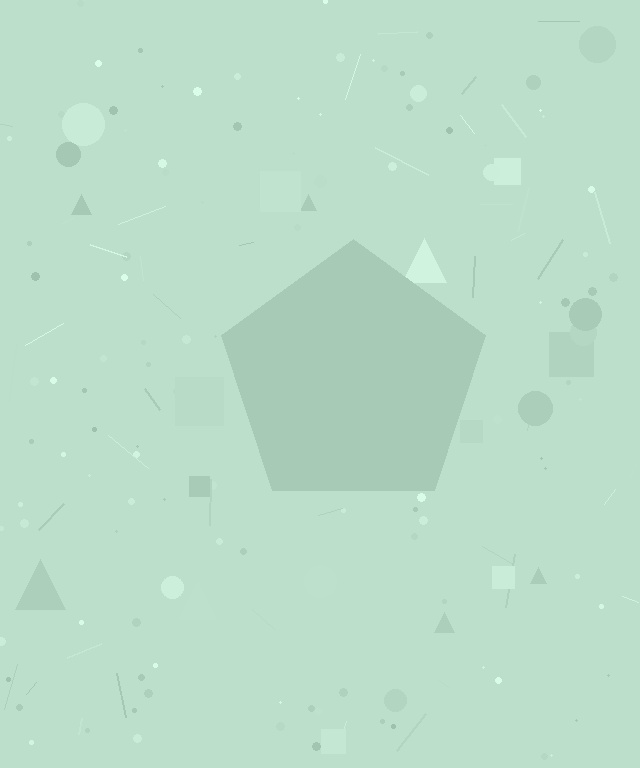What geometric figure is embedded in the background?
A pentagon is embedded in the background.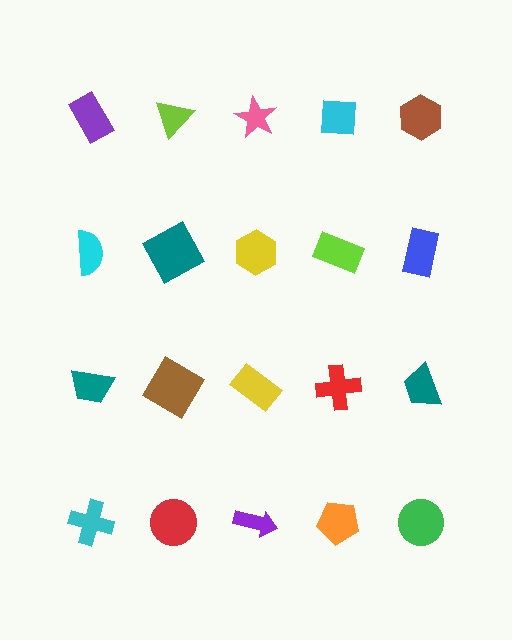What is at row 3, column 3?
A yellow rectangle.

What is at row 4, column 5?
A green circle.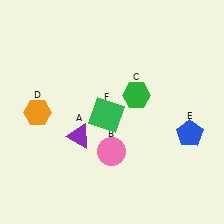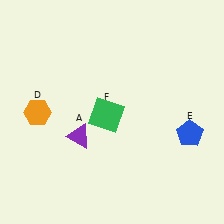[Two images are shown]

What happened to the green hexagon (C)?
The green hexagon (C) was removed in Image 2. It was in the top-right area of Image 1.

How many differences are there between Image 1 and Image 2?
There are 2 differences between the two images.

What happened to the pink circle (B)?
The pink circle (B) was removed in Image 2. It was in the bottom-left area of Image 1.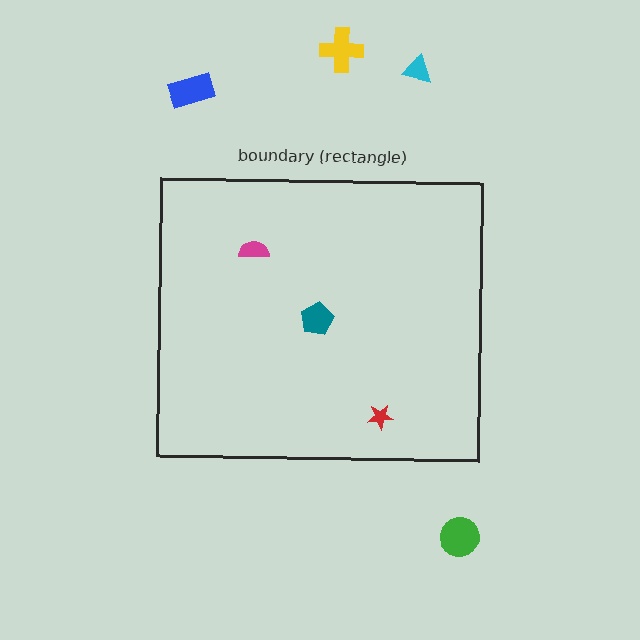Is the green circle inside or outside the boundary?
Outside.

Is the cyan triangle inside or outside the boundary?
Outside.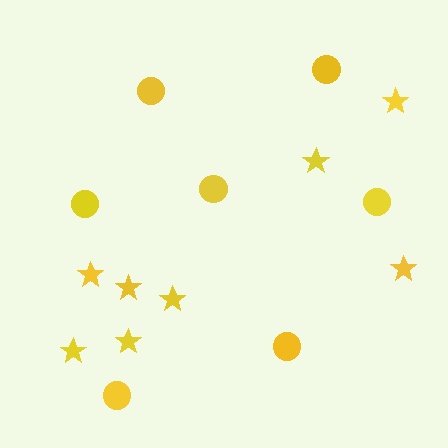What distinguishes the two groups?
There are 2 groups: one group of circles (7) and one group of stars (8).